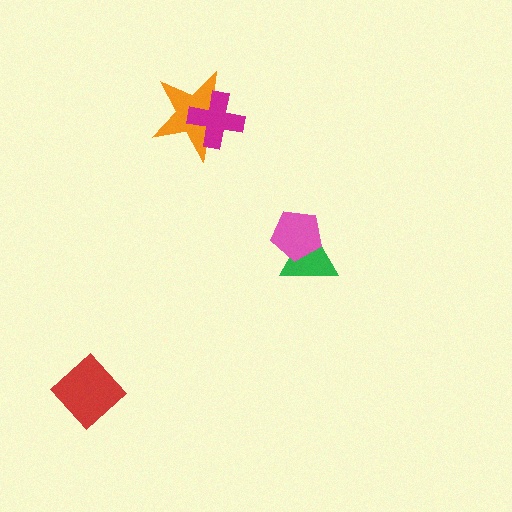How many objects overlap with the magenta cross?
1 object overlaps with the magenta cross.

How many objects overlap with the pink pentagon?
1 object overlaps with the pink pentagon.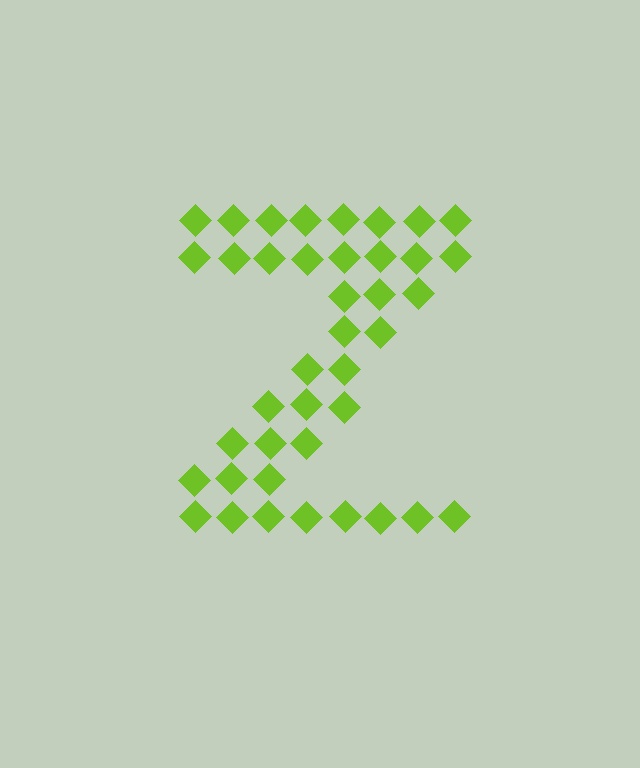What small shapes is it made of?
It is made of small diamonds.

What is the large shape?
The large shape is the letter Z.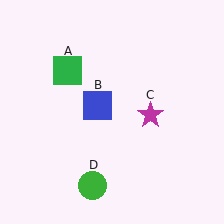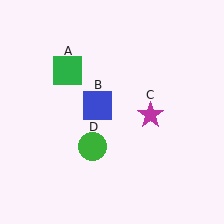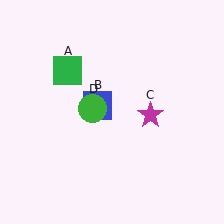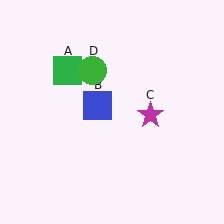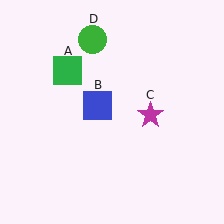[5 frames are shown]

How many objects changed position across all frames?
1 object changed position: green circle (object D).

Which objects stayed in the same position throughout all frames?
Green square (object A) and blue square (object B) and magenta star (object C) remained stationary.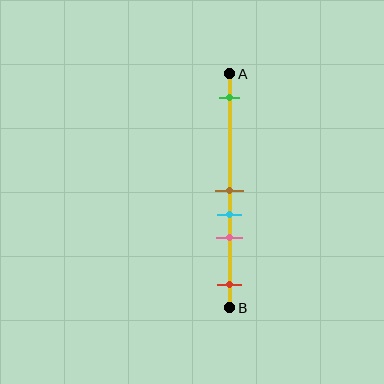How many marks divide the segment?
There are 5 marks dividing the segment.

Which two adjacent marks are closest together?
The brown and cyan marks are the closest adjacent pair.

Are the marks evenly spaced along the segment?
No, the marks are not evenly spaced.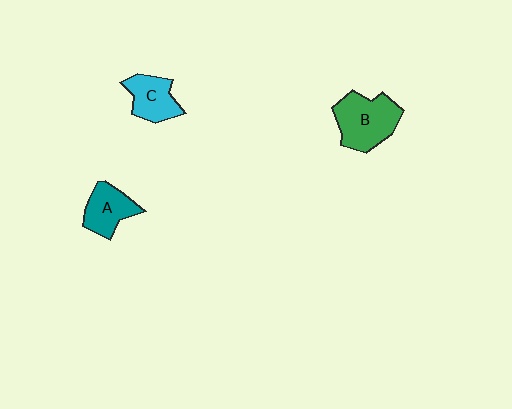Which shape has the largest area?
Shape B (green).